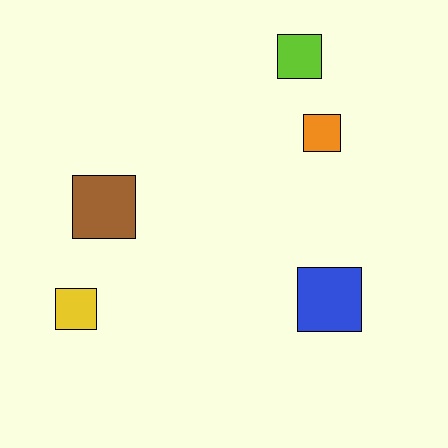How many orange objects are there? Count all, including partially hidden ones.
There is 1 orange object.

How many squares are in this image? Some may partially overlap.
There are 5 squares.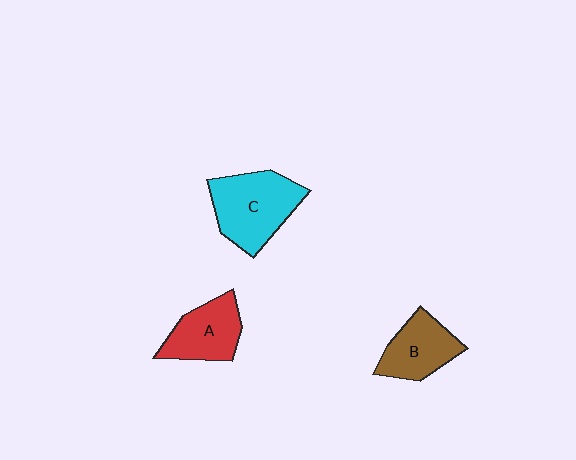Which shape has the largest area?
Shape C (cyan).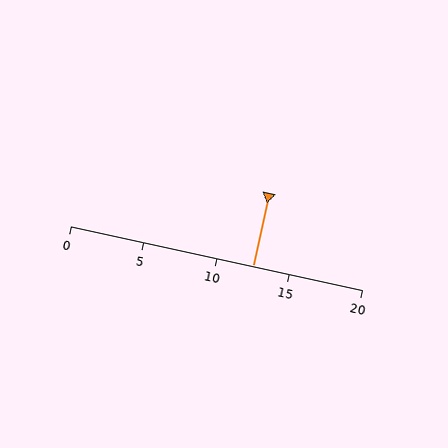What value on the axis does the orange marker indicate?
The marker indicates approximately 12.5.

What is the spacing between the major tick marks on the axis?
The major ticks are spaced 5 apart.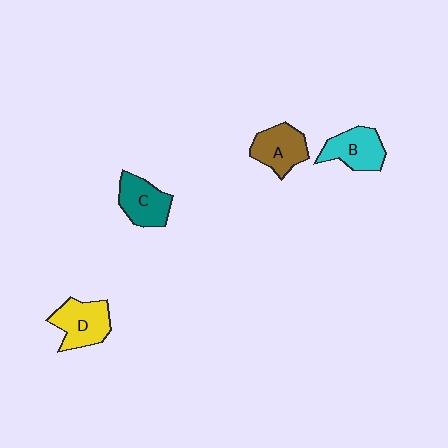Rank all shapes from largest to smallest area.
From largest to smallest: D (yellow), B (cyan), C (teal), A (brown).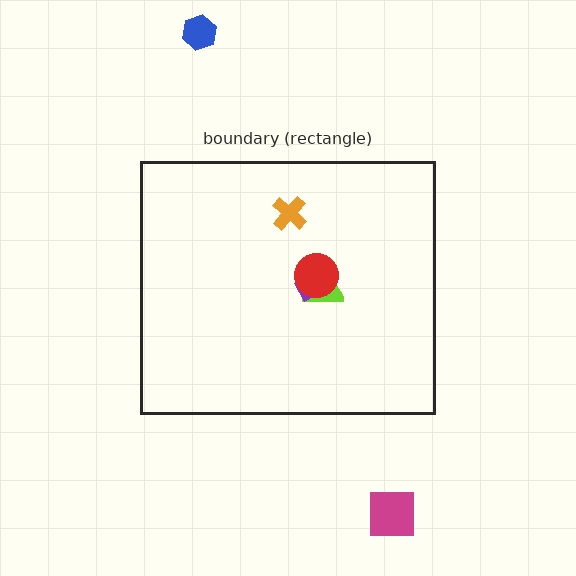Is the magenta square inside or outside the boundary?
Outside.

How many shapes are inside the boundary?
4 inside, 2 outside.